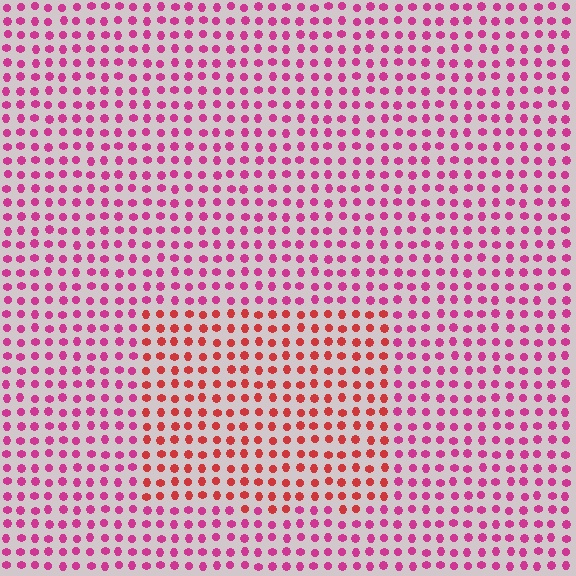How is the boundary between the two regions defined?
The boundary is defined purely by a slight shift in hue (about 35 degrees). Spacing, size, and orientation are identical on both sides.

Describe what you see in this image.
The image is filled with small magenta elements in a uniform arrangement. A rectangle-shaped region is visible where the elements are tinted to a slightly different hue, forming a subtle color boundary.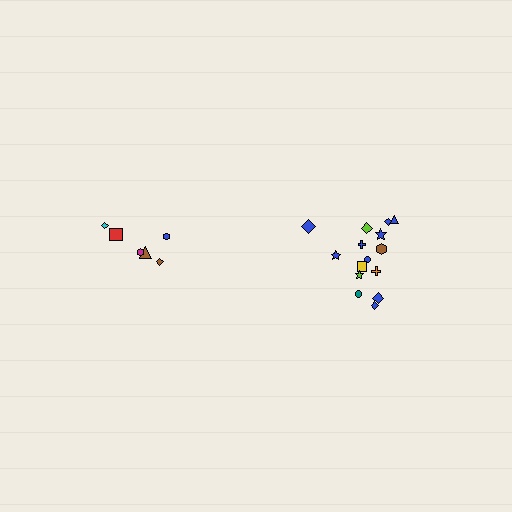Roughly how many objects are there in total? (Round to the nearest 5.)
Roughly 20 objects in total.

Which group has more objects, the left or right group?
The right group.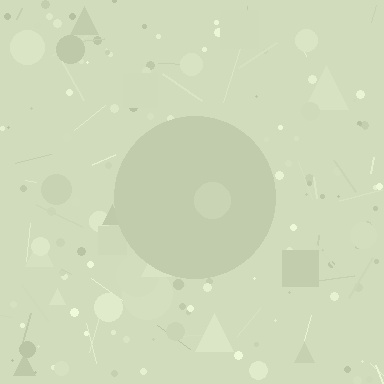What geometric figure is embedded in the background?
A circle is embedded in the background.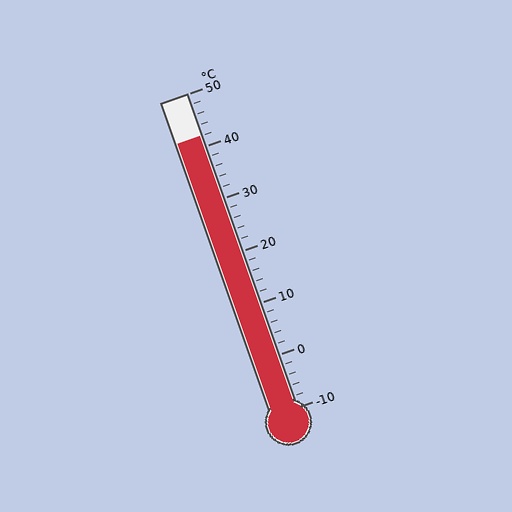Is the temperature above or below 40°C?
The temperature is above 40°C.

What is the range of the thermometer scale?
The thermometer scale ranges from -10°C to 50°C.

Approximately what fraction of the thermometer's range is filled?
The thermometer is filled to approximately 85% of its range.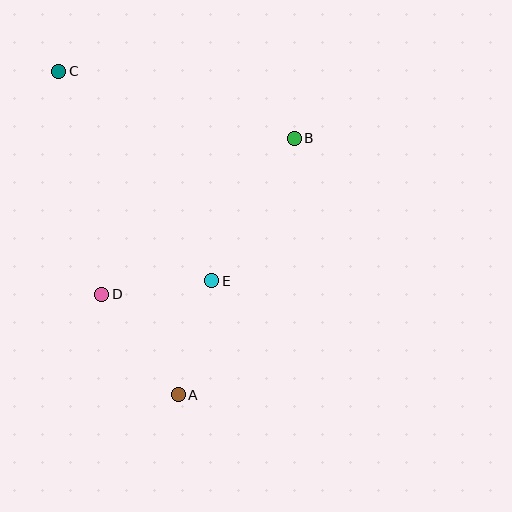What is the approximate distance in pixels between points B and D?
The distance between B and D is approximately 247 pixels.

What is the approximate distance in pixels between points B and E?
The distance between B and E is approximately 164 pixels.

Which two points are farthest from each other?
Points A and C are farthest from each other.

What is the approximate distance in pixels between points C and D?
The distance between C and D is approximately 227 pixels.